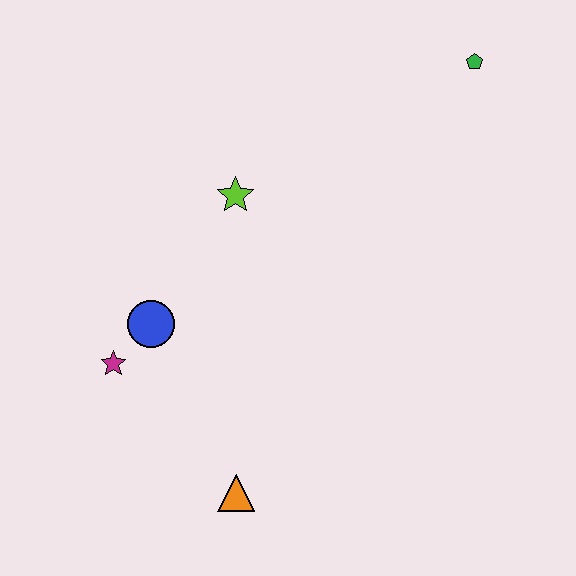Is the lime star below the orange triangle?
No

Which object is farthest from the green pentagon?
The orange triangle is farthest from the green pentagon.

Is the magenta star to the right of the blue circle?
No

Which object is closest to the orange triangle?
The magenta star is closest to the orange triangle.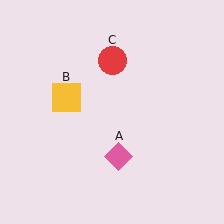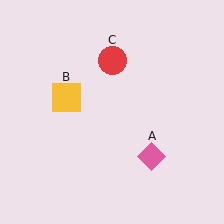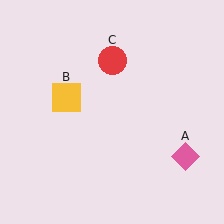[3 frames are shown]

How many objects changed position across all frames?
1 object changed position: pink diamond (object A).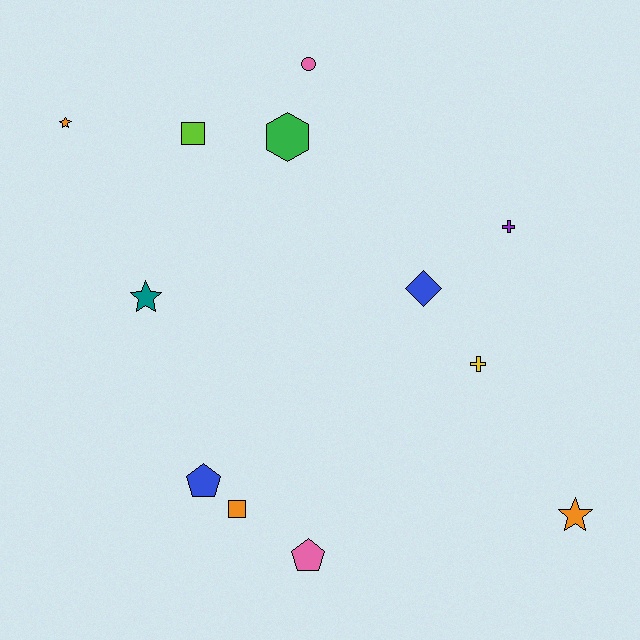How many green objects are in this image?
There is 1 green object.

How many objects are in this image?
There are 12 objects.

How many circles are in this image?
There is 1 circle.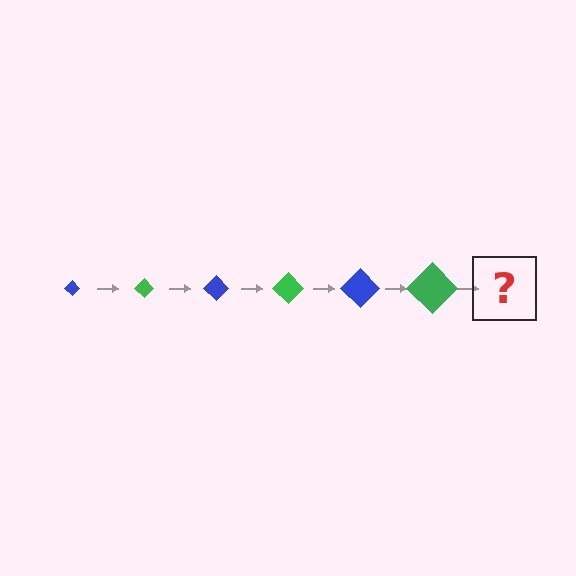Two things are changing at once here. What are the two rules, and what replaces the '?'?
The two rules are that the diamond grows larger each step and the color cycles through blue and green. The '?' should be a blue diamond, larger than the previous one.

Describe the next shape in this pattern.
It should be a blue diamond, larger than the previous one.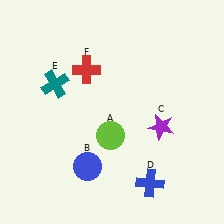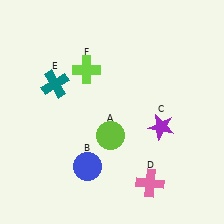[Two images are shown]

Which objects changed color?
D changed from blue to pink. F changed from red to lime.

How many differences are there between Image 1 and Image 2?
There are 2 differences between the two images.